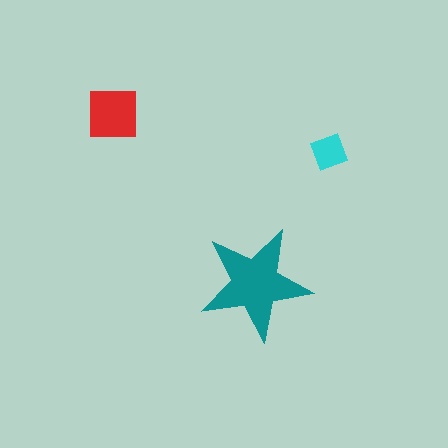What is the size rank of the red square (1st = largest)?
2nd.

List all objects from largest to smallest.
The teal star, the red square, the cyan diamond.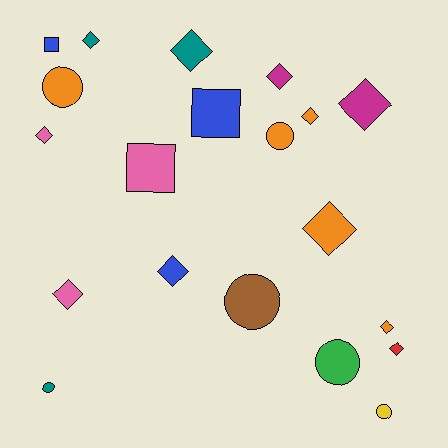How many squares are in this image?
There are 3 squares.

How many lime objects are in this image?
There are no lime objects.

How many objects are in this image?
There are 20 objects.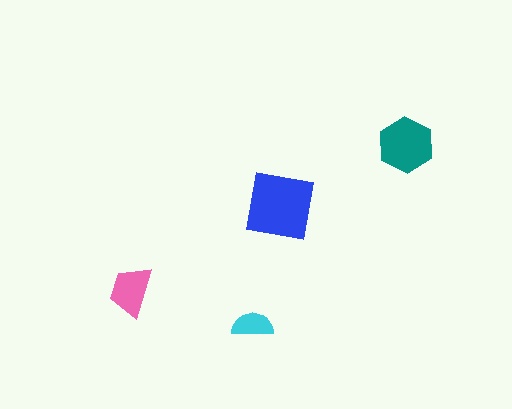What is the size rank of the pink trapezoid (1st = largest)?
3rd.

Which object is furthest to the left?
The pink trapezoid is leftmost.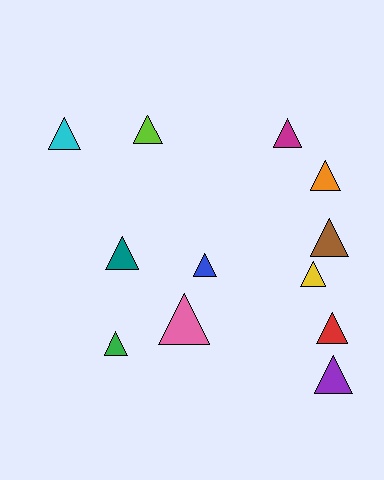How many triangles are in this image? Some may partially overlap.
There are 12 triangles.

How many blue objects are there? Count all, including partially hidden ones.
There is 1 blue object.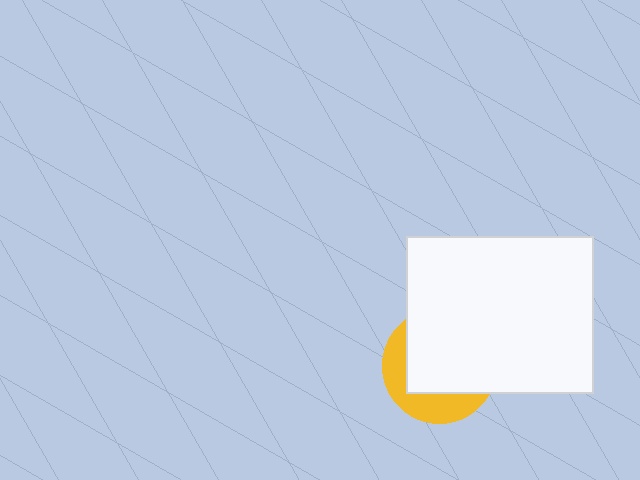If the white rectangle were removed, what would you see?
You would see the complete yellow circle.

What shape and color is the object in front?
The object in front is a white rectangle.